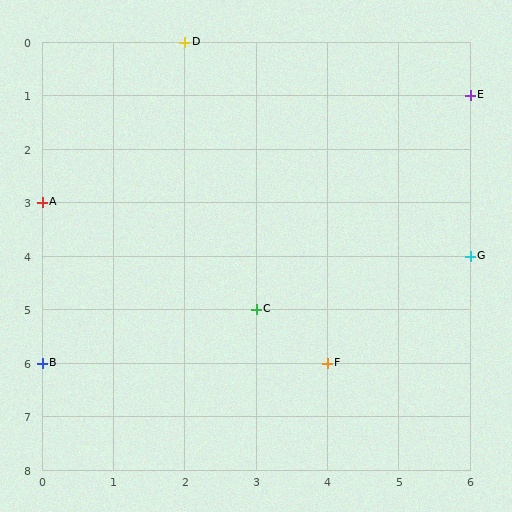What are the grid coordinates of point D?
Point D is at grid coordinates (2, 0).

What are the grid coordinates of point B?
Point B is at grid coordinates (0, 6).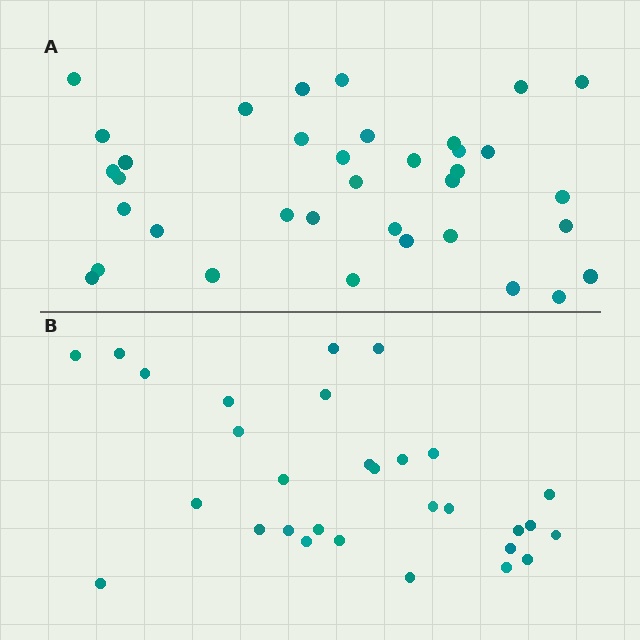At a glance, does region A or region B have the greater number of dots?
Region A (the top region) has more dots.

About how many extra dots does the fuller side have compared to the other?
Region A has about 6 more dots than region B.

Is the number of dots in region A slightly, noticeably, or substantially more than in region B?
Region A has only slightly more — the two regions are fairly close. The ratio is roughly 1.2 to 1.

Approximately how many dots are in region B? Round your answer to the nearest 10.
About 30 dots.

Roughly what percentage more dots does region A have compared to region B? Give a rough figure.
About 20% more.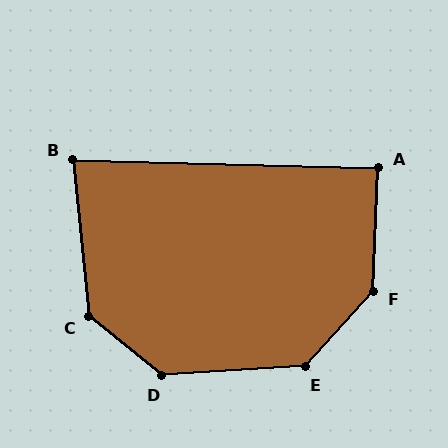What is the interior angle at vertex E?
Approximately 136 degrees (obtuse).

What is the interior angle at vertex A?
Approximately 89 degrees (approximately right).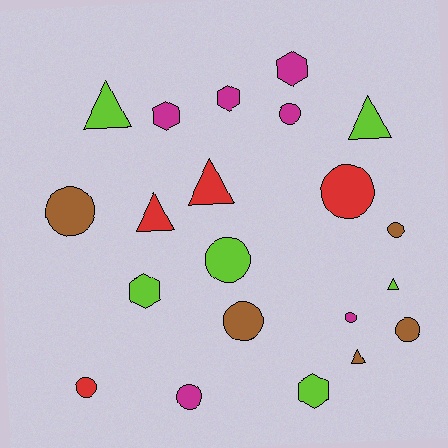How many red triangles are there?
There are 2 red triangles.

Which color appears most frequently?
Magenta, with 6 objects.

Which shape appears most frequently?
Circle, with 10 objects.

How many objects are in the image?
There are 21 objects.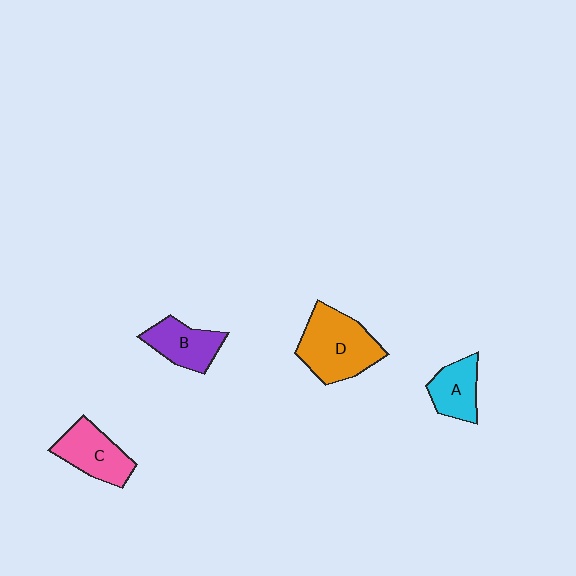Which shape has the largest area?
Shape D (orange).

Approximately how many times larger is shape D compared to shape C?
Approximately 1.4 times.